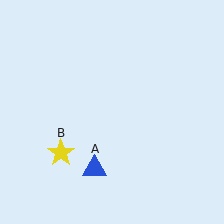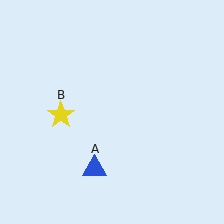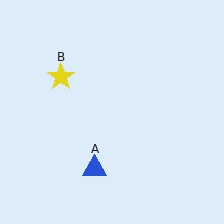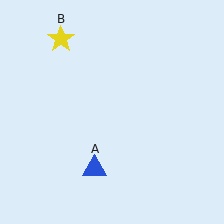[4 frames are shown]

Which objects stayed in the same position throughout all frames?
Blue triangle (object A) remained stationary.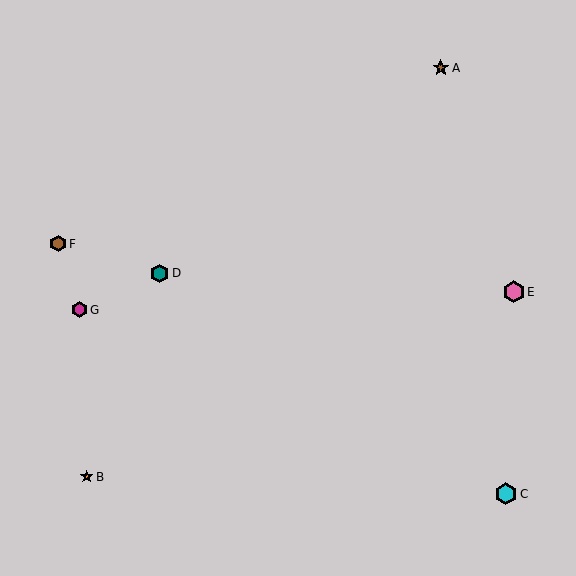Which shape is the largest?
The pink hexagon (labeled E) is the largest.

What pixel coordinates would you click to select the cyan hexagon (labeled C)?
Click at (506, 494) to select the cyan hexagon C.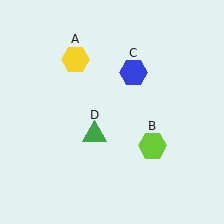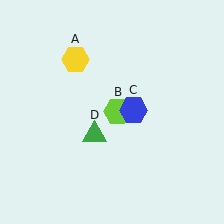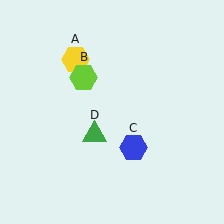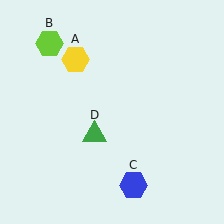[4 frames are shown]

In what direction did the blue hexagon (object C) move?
The blue hexagon (object C) moved down.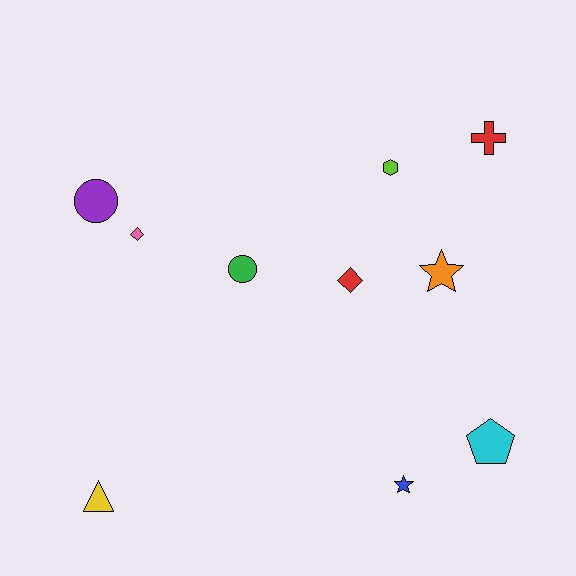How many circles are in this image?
There are 2 circles.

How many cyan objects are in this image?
There is 1 cyan object.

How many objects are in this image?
There are 10 objects.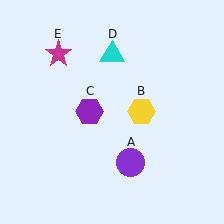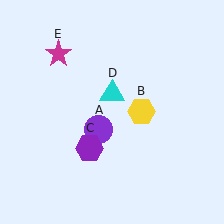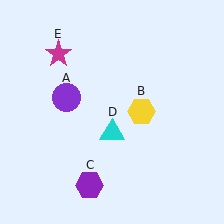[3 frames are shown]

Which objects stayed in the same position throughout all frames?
Yellow hexagon (object B) and magenta star (object E) remained stationary.